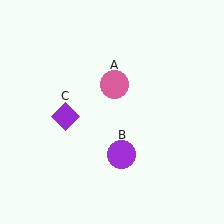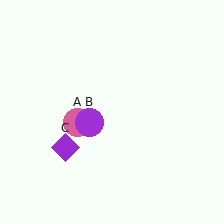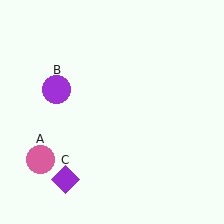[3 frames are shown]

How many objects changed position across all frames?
3 objects changed position: pink circle (object A), purple circle (object B), purple diamond (object C).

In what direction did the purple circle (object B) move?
The purple circle (object B) moved up and to the left.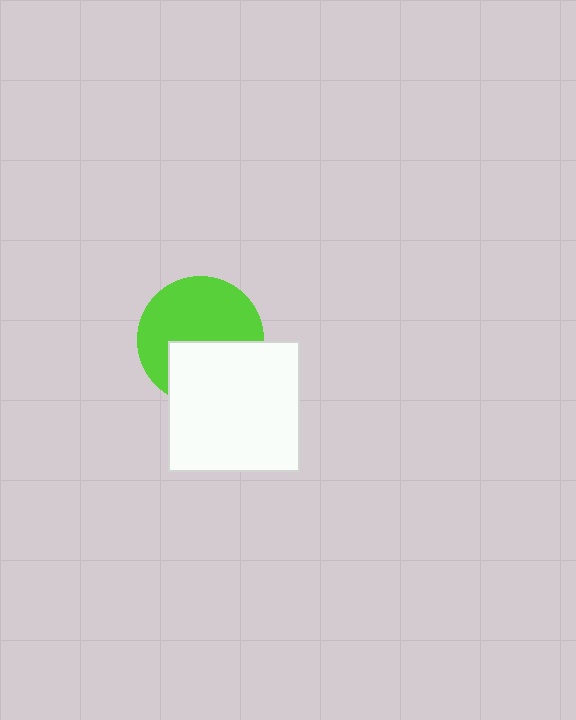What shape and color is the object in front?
The object in front is a white square.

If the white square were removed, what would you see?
You would see the complete lime circle.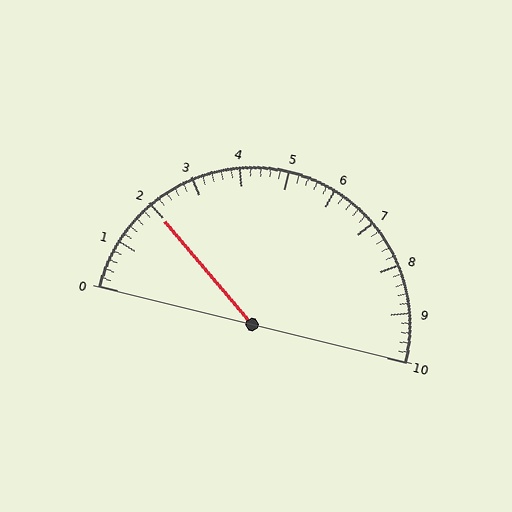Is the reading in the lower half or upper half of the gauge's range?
The reading is in the lower half of the range (0 to 10).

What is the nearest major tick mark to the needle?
The nearest major tick mark is 2.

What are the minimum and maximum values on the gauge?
The gauge ranges from 0 to 10.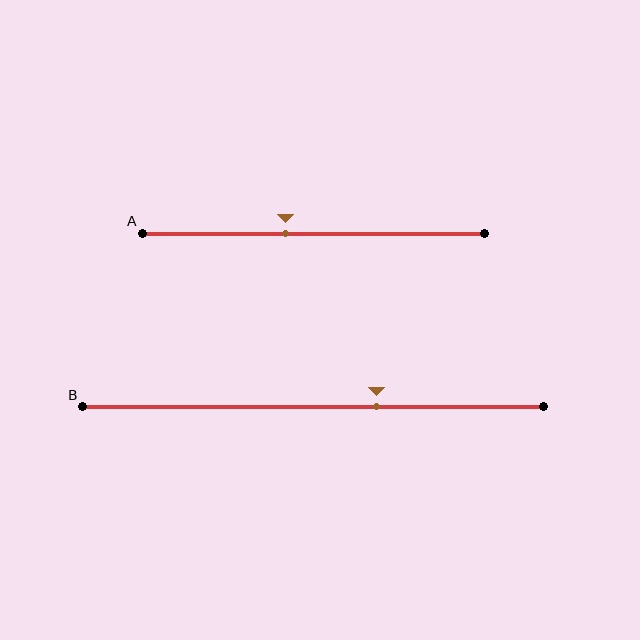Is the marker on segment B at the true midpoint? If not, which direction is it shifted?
No, the marker on segment B is shifted to the right by about 14% of the segment length.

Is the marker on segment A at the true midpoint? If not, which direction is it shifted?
No, the marker on segment A is shifted to the left by about 8% of the segment length.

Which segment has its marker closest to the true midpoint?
Segment A has its marker closest to the true midpoint.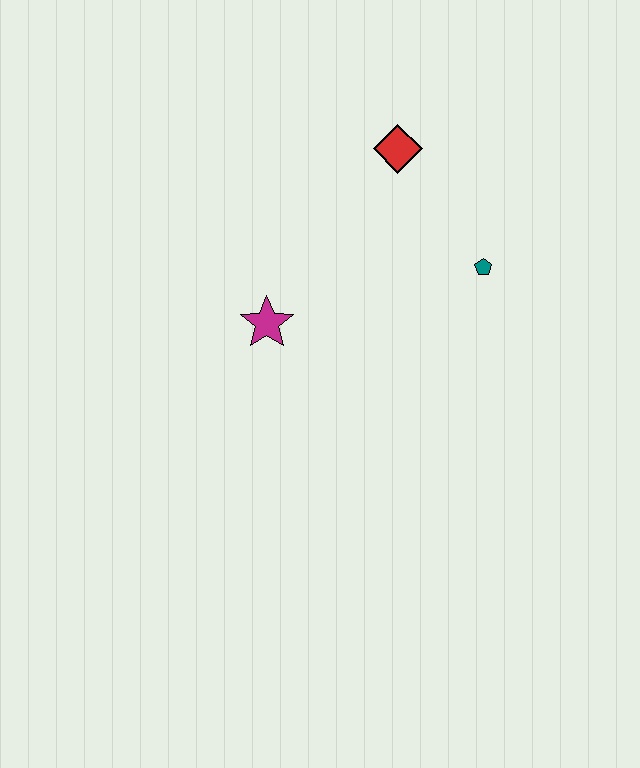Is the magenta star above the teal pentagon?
No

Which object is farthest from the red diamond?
The magenta star is farthest from the red diamond.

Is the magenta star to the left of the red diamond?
Yes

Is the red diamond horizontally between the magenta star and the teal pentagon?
Yes